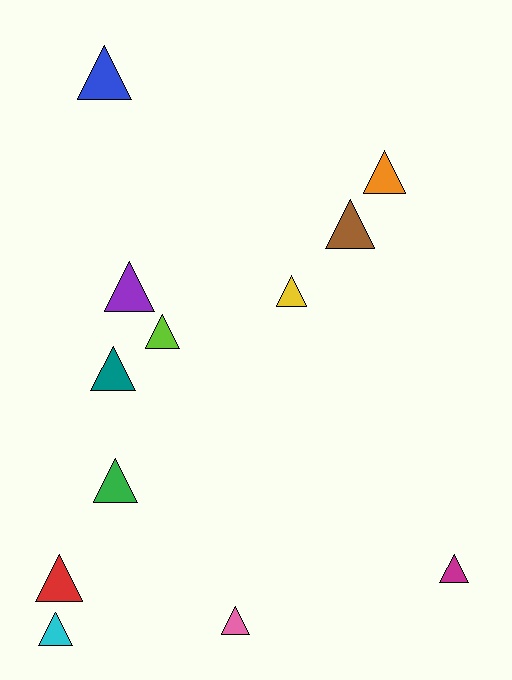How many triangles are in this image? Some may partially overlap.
There are 12 triangles.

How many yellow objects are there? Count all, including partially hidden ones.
There is 1 yellow object.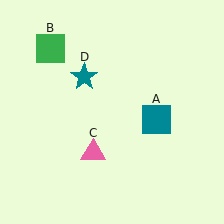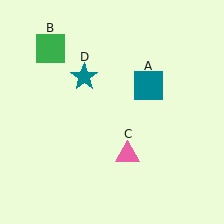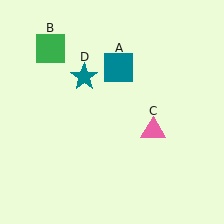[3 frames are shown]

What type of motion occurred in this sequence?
The teal square (object A), pink triangle (object C) rotated counterclockwise around the center of the scene.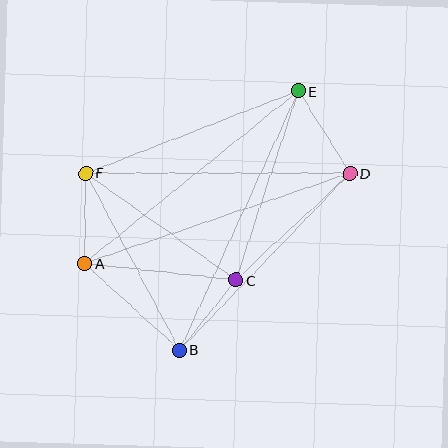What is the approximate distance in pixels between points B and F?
The distance between B and F is approximately 200 pixels.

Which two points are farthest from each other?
Points B and E are farthest from each other.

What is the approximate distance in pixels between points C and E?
The distance between C and E is approximately 199 pixels.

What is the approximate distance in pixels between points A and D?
The distance between A and D is approximately 280 pixels.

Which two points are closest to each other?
Points B and C are closest to each other.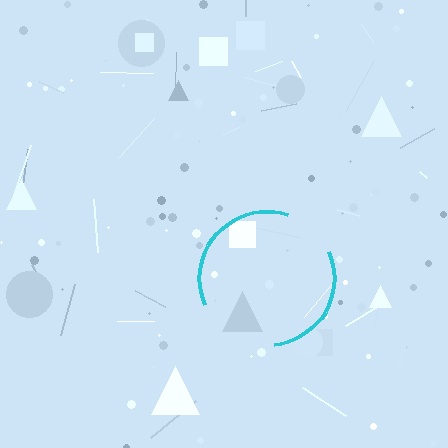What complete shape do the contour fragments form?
The contour fragments form a circle.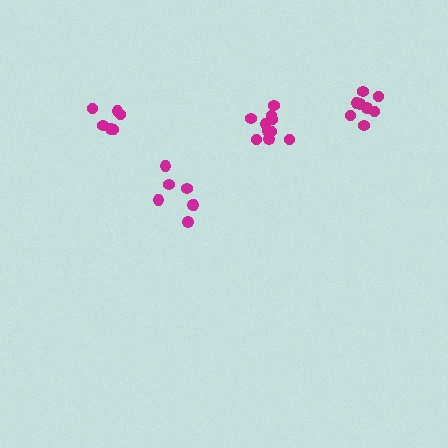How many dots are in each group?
Group 1: 10 dots, Group 2: 6 dots, Group 3: 7 dots, Group 4: 8 dots (31 total).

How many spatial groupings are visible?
There are 4 spatial groupings.